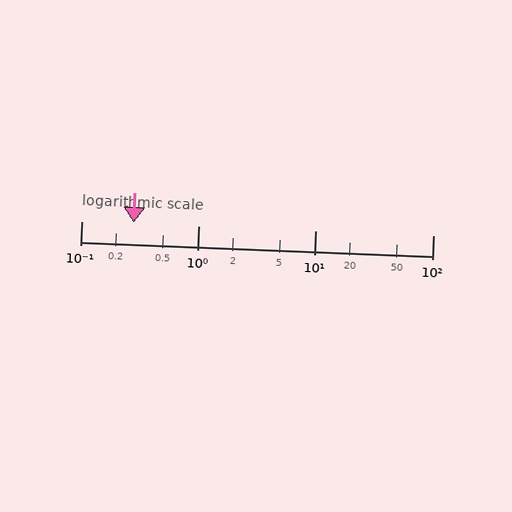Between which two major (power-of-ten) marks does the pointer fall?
The pointer is between 0.1 and 1.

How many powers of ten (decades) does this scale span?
The scale spans 3 decades, from 0.1 to 100.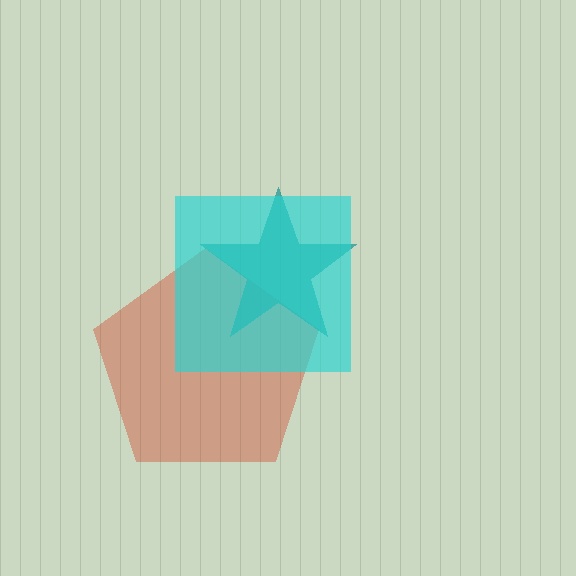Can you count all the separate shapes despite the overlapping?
Yes, there are 3 separate shapes.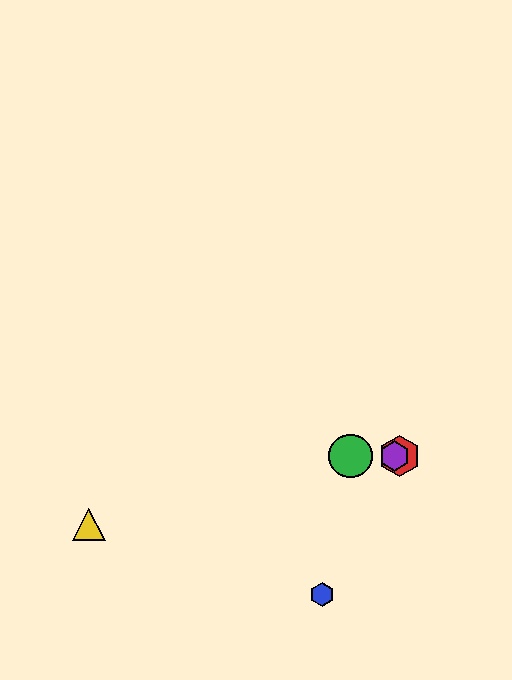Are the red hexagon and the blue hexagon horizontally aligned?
No, the red hexagon is at y≈456 and the blue hexagon is at y≈595.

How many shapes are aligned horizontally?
3 shapes (the red hexagon, the green circle, the purple hexagon) are aligned horizontally.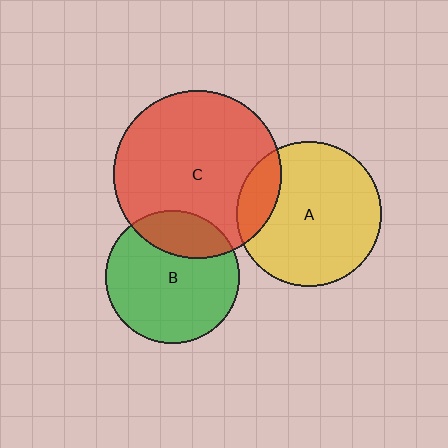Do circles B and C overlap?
Yes.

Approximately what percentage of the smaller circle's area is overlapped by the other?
Approximately 25%.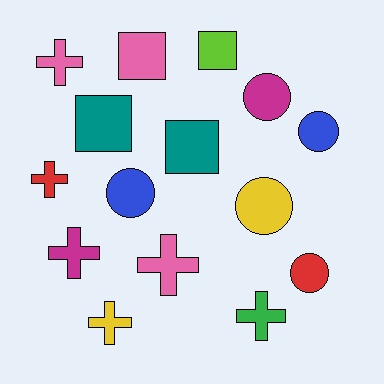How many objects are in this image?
There are 15 objects.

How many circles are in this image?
There are 5 circles.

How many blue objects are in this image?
There are 2 blue objects.